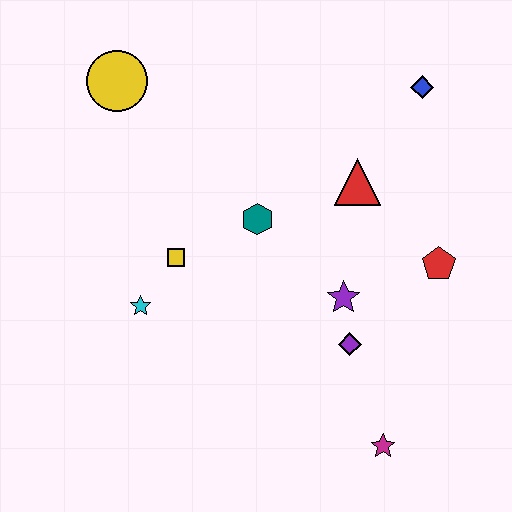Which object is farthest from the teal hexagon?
The magenta star is farthest from the teal hexagon.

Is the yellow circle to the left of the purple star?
Yes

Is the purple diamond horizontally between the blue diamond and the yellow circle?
Yes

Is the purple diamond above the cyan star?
No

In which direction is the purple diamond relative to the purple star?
The purple diamond is below the purple star.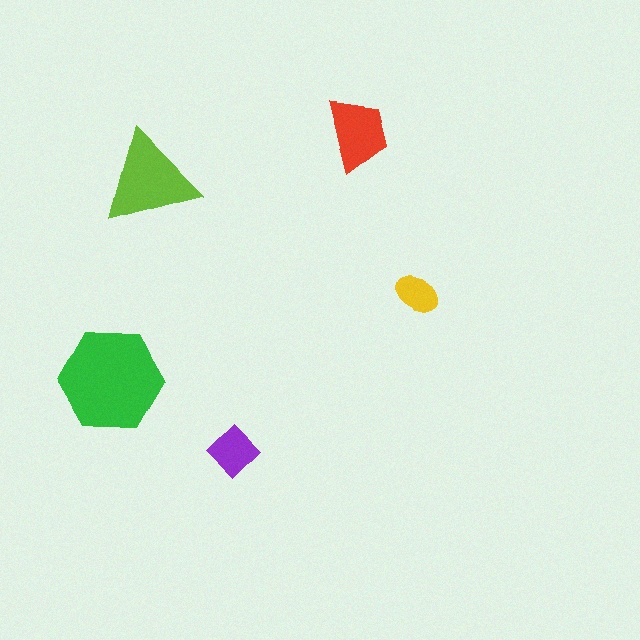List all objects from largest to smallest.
The green hexagon, the lime triangle, the red trapezoid, the purple diamond, the yellow ellipse.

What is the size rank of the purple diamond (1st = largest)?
4th.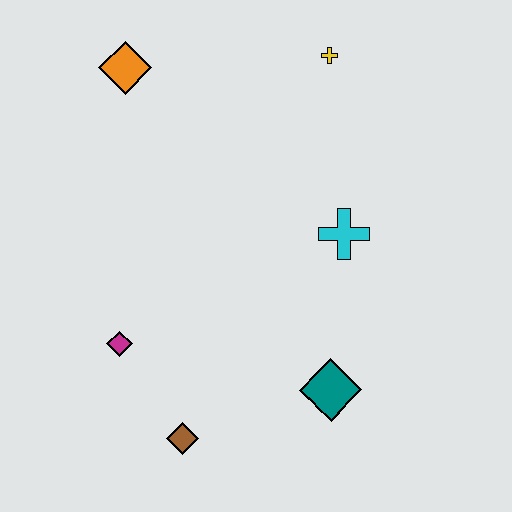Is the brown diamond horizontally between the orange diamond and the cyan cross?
Yes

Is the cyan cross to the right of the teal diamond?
Yes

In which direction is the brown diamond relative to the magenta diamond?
The brown diamond is below the magenta diamond.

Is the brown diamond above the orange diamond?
No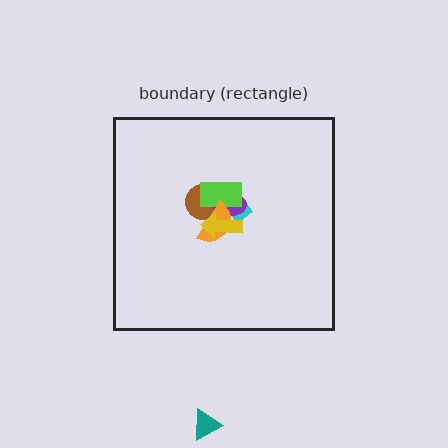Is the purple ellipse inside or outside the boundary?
Inside.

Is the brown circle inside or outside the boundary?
Inside.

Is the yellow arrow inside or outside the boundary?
Inside.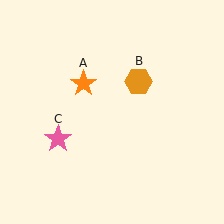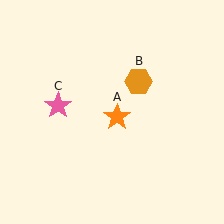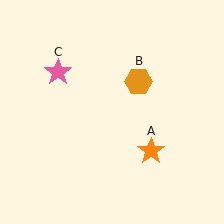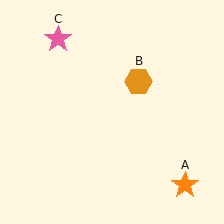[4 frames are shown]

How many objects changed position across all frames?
2 objects changed position: orange star (object A), pink star (object C).